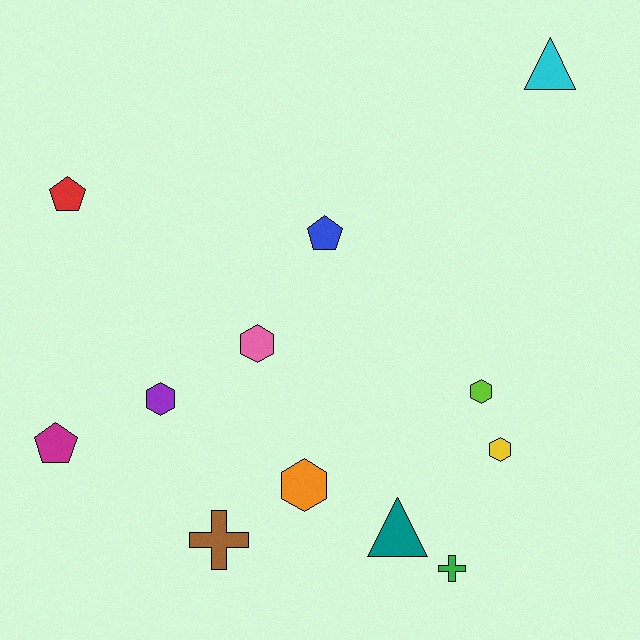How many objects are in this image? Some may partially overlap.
There are 12 objects.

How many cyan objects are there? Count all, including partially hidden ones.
There is 1 cyan object.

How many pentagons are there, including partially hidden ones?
There are 3 pentagons.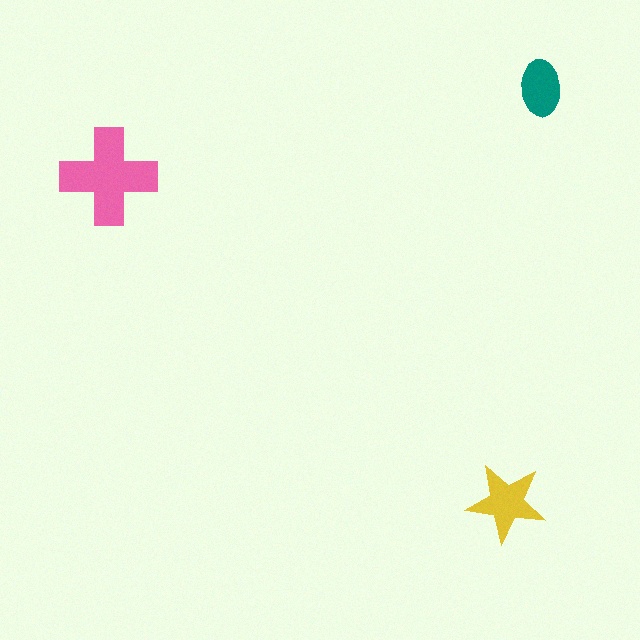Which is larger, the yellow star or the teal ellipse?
The yellow star.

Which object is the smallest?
The teal ellipse.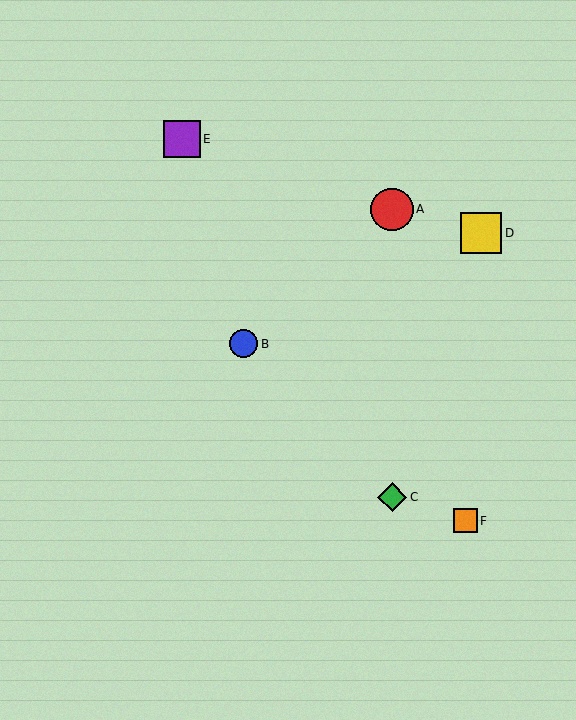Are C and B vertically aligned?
No, C is at x≈392 and B is at x≈244.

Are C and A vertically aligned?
Yes, both are at x≈392.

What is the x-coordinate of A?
Object A is at x≈392.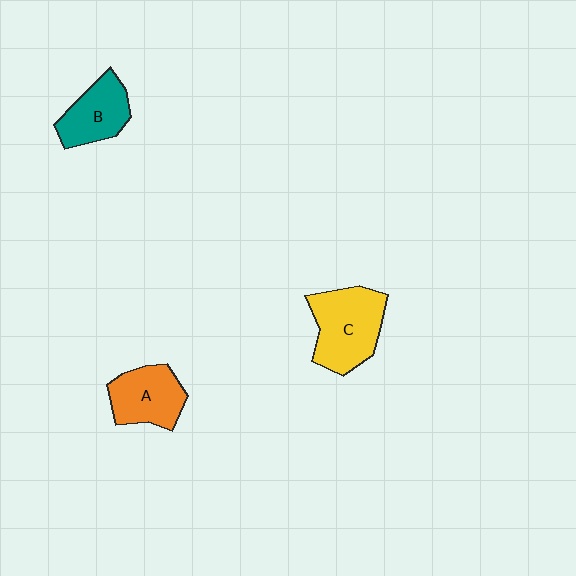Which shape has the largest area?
Shape C (yellow).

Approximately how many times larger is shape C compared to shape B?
Approximately 1.4 times.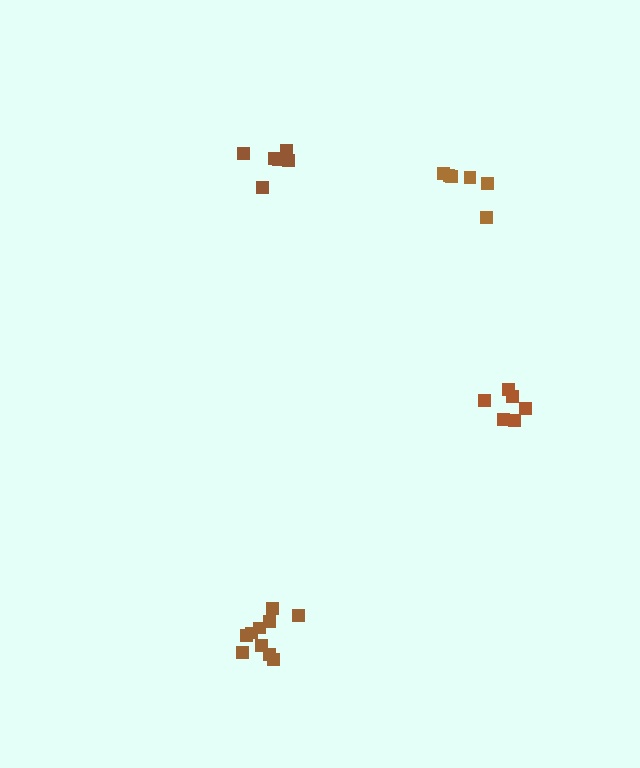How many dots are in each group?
Group 1: 10 dots, Group 2: 6 dots, Group 3: 6 dots, Group 4: 7 dots (29 total).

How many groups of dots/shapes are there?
There are 4 groups.